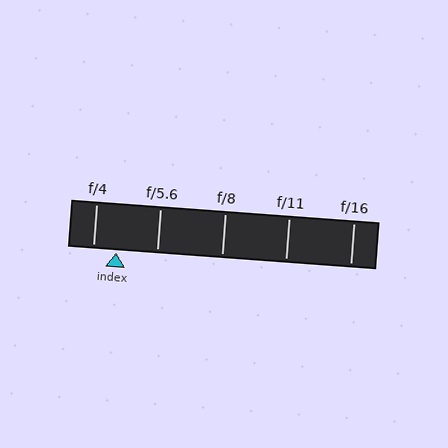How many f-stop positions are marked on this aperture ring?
There are 5 f-stop positions marked.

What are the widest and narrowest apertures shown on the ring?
The widest aperture shown is f/4 and the narrowest is f/16.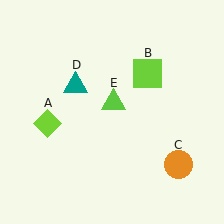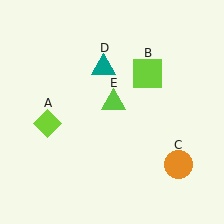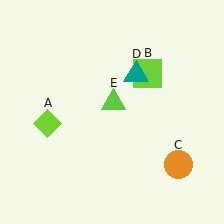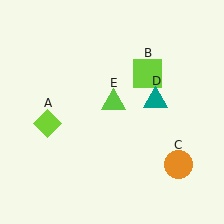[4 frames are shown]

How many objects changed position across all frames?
1 object changed position: teal triangle (object D).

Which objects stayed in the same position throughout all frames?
Lime diamond (object A) and lime square (object B) and orange circle (object C) and lime triangle (object E) remained stationary.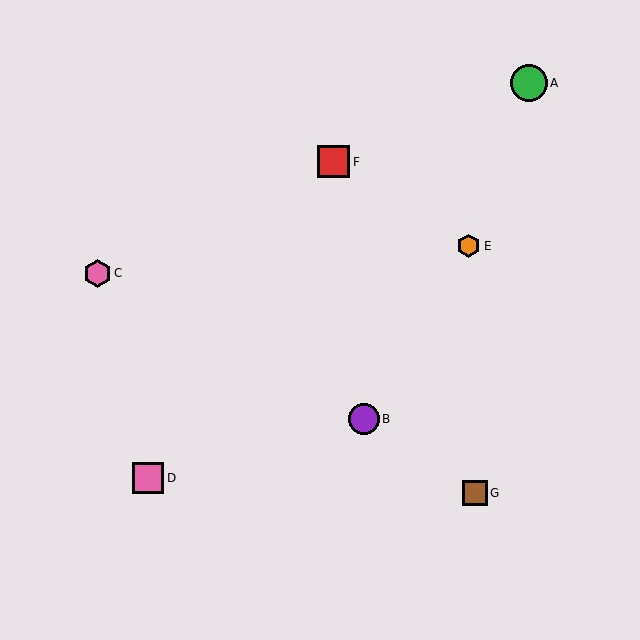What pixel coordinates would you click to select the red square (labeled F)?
Click at (334, 162) to select the red square F.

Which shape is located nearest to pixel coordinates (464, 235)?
The orange hexagon (labeled E) at (469, 246) is nearest to that location.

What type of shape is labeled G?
Shape G is a brown square.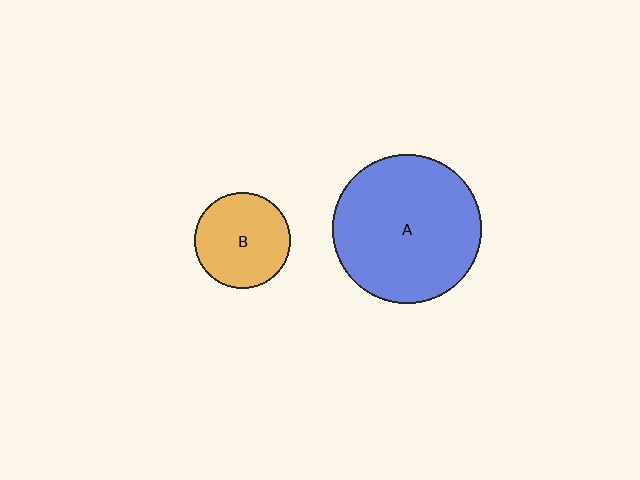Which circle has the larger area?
Circle A (blue).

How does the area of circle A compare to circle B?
Approximately 2.4 times.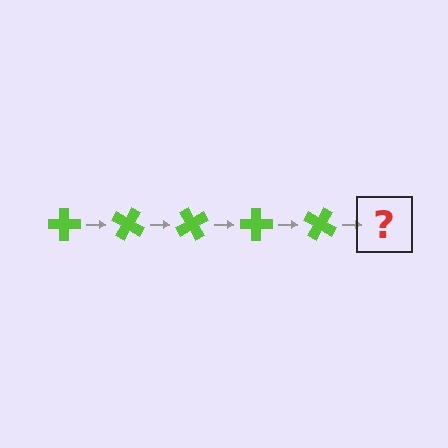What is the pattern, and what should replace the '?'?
The pattern is that the cross rotates 30 degrees each step. The '?' should be a lime cross rotated 150 degrees.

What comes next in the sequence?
The next element should be a lime cross rotated 150 degrees.